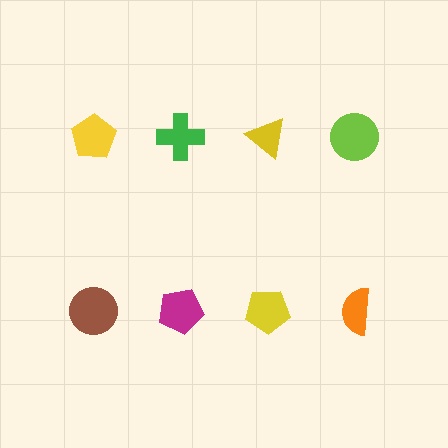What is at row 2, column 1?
A brown circle.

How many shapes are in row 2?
4 shapes.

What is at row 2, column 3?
A yellow pentagon.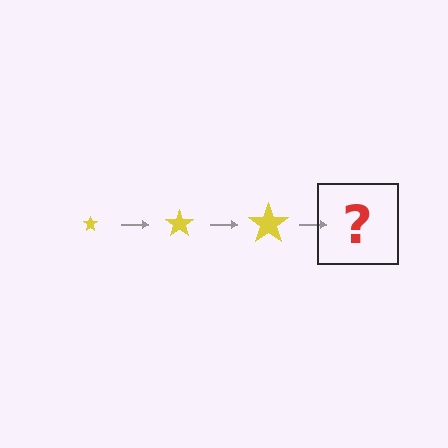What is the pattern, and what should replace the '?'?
The pattern is that the star gets progressively larger each step. The '?' should be a yellow star, larger than the previous one.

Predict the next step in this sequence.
The next step is a yellow star, larger than the previous one.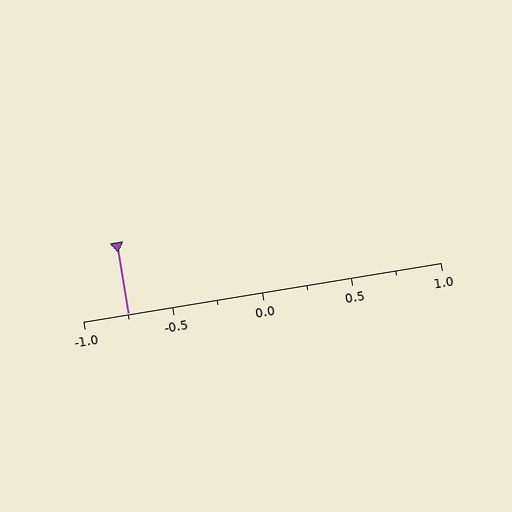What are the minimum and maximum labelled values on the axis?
The axis runs from -1.0 to 1.0.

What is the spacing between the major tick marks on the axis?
The major ticks are spaced 0.5 apart.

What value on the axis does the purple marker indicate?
The marker indicates approximately -0.75.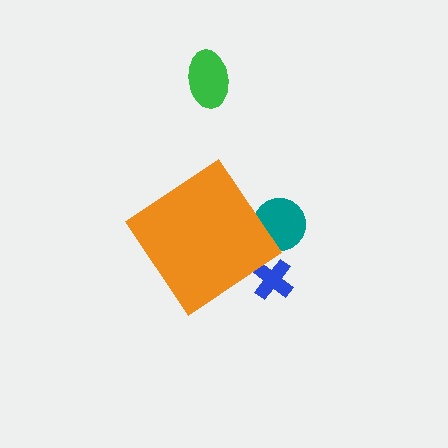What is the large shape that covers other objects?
An orange diamond.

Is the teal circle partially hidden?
Yes, the teal circle is partially hidden behind the orange diamond.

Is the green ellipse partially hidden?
No, the green ellipse is fully visible.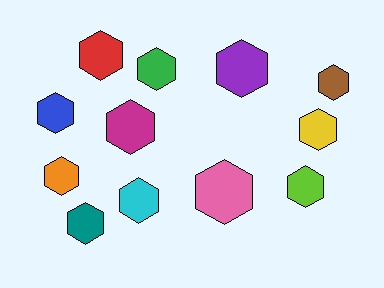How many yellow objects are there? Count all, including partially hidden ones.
There is 1 yellow object.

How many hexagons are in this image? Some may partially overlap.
There are 12 hexagons.